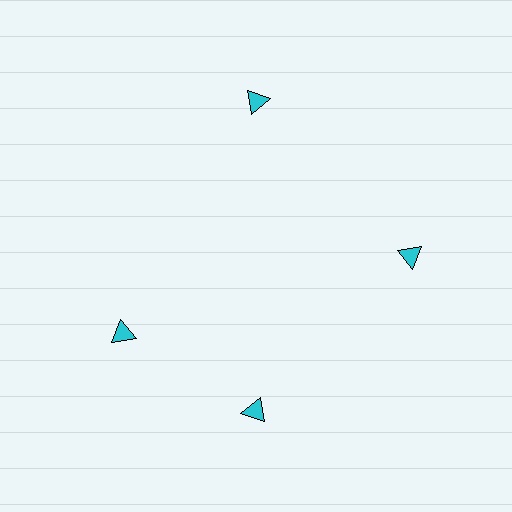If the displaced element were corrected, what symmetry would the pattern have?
It would have 4-fold rotational symmetry — the pattern would map onto itself every 90 degrees.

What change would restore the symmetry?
The symmetry would be restored by rotating it back into even spacing with its neighbors so that all 4 triangles sit at equal angles and equal distance from the center.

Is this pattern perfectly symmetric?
No. The 4 cyan triangles are arranged in a ring, but one element near the 9 o'clock position is rotated out of alignment along the ring, breaking the 4-fold rotational symmetry.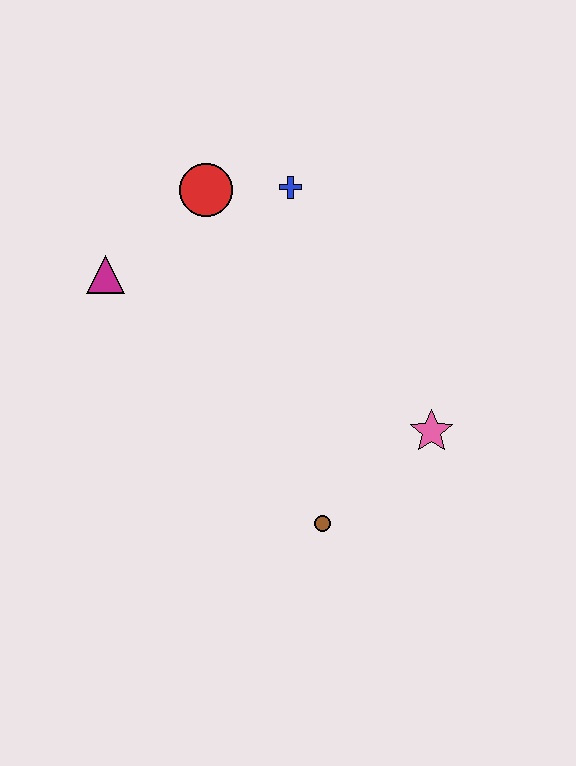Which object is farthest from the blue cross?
The brown circle is farthest from the blue cross.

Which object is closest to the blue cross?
The red circle is closest to the blue cross.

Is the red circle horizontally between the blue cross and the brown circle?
No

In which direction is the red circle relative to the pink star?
The red circle is above the pink star.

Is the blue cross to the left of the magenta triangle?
No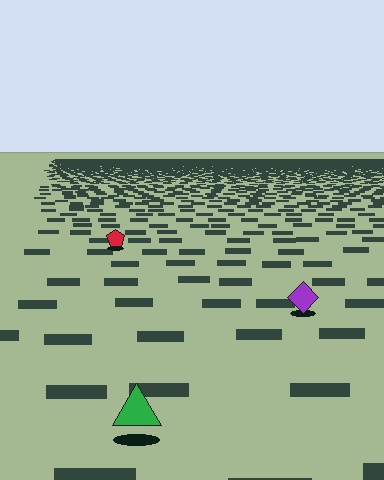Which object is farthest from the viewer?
The red pentagon is farthest from the viewer. It appears smaller and the ground texture around it is denser.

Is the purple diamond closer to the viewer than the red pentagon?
Yes. The purple diamond is closer — you can tell from the texture gradient: the ground texture is coarser near it.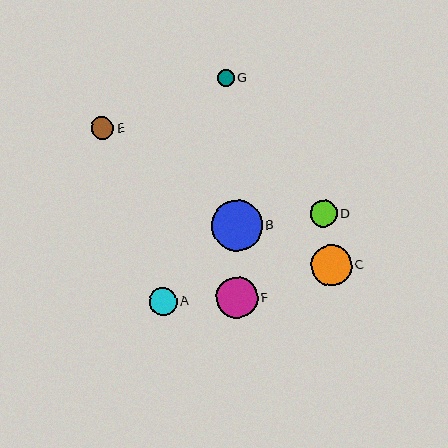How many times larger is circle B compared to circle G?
Circle B is approximately 3.0 times the size of circle G.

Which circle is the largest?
Circle B is the largest with a size of approximately 51 pixels.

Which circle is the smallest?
Circle G is the smallest with a size of approximately 17 pixels.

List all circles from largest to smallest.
From largest to smallest: B, F, C, A, D, E, G.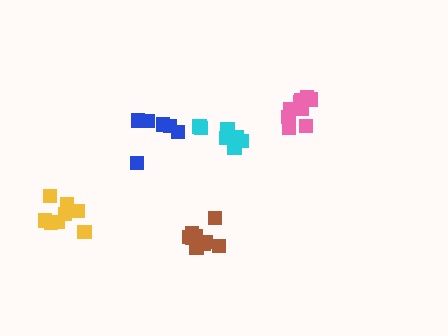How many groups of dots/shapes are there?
There are 5 groups.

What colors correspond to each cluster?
The clusters are colored: pink, yellow, brown, blue, cyan.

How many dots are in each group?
Group 1: 10 dots, Group 2: 9 dots, Group 3: 10 dots, Group 4: 6 dots, Group 5: 7 dots (42 total).